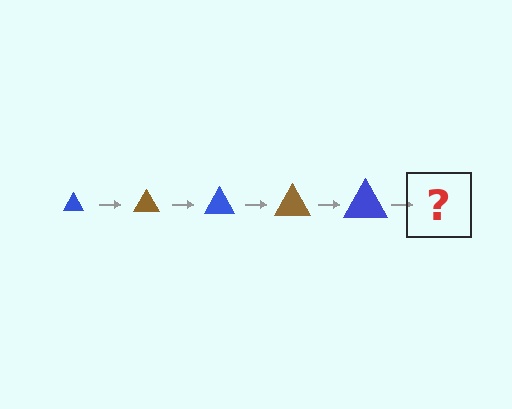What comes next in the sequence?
The next element should be a brown triangle, larger than the previous one.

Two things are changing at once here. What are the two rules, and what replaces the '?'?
The two rules are that the triangle grows larger each step and the color cycles through blue and brown. The '?' should be a brown triangle, larger than the previous one.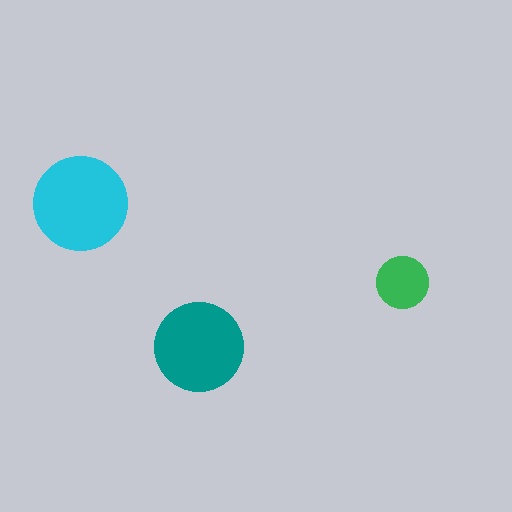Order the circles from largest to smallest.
the cyan one, the teal one, the green one.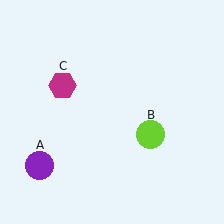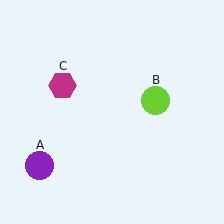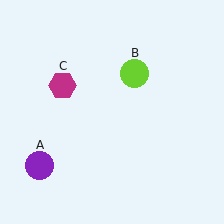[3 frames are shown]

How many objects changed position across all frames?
1 object changed position: lime circle (object B).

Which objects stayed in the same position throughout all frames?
Purple circle (object A) and magenta hexagon (object C) remained stationary.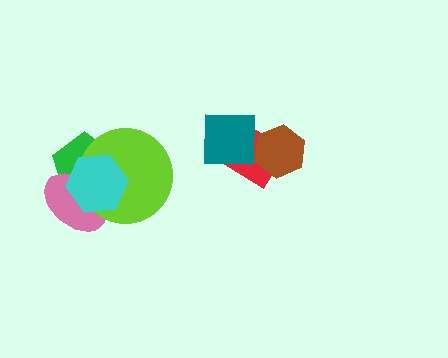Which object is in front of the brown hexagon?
The teal square is in front of the brown hexagon.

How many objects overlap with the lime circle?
3 objects overlap with the lime circle.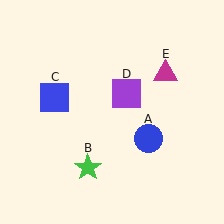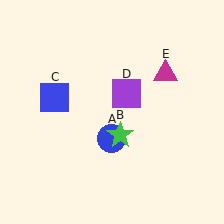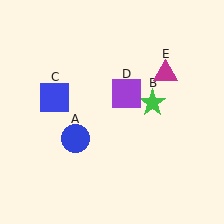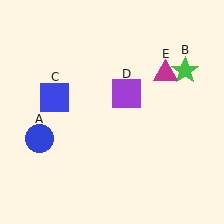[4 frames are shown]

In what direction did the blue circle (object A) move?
The blue circle (object A) moved left.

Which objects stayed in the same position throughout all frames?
Blue square (object C) and purple square (object D) and magenta triangle (object E) remained stationary.